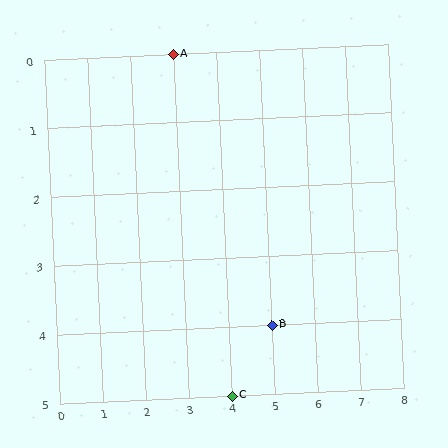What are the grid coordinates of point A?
Point A is at grid coordinates (3, 0).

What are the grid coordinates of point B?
Point B is at grid coordinates (5, 4).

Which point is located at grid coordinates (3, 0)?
Point A is at (3, 0).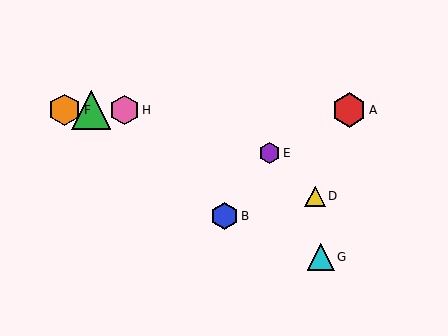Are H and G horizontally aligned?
No, H is at y≈110 and G is at y≈257.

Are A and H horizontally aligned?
Yes, both are at y≈110.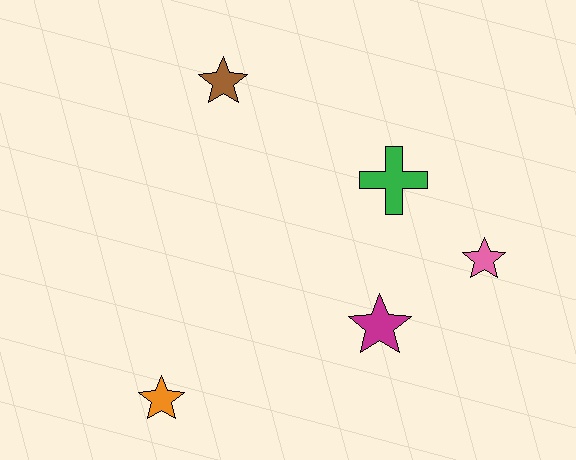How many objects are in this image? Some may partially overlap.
There are 5 objects.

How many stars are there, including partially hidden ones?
There are 4 stars.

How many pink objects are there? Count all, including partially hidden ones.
There is 1 pink object.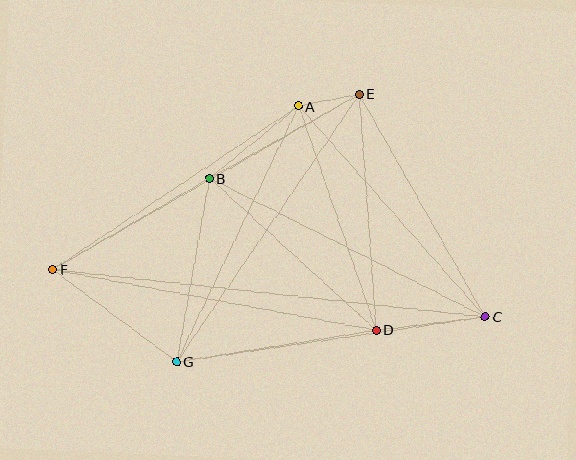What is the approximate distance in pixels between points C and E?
The distance between C and E is approximately 256 pixels.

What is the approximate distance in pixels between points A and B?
The distance between A and B is approximately 115 pixels.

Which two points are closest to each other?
Points A and E are closest to each other.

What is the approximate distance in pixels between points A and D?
The distance between A and D is approximately 237 pixels.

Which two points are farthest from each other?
Points C and F are farthest from each other.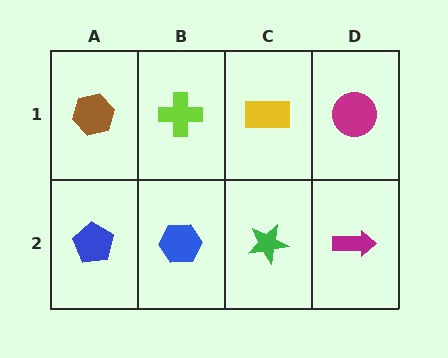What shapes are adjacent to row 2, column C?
A yellow rectangle (row 1, column C), a blue hexagon (row 2, column B), a magenta arrow (row 2, column D).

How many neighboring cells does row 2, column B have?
3.